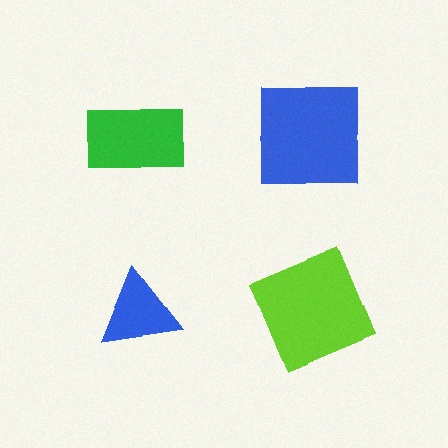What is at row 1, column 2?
A blue square.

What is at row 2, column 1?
A blue triangle.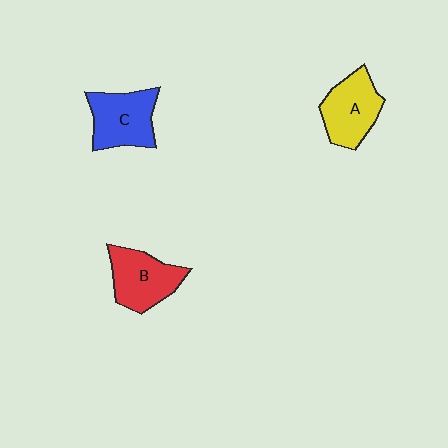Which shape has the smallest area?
Shape A (yellow).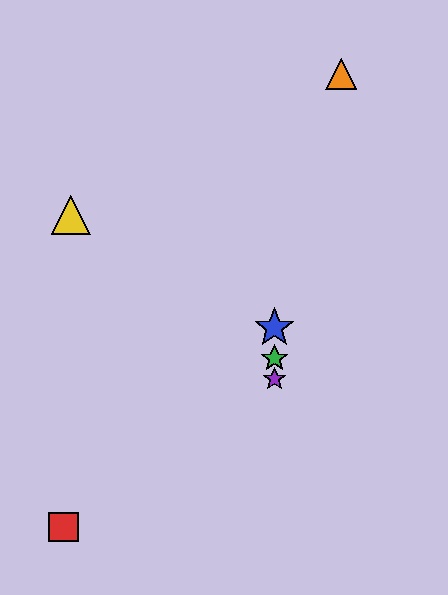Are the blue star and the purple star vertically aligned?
Yes, both are at x≈274.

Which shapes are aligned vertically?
The blue star, the green star, the purple star are aligned vertically.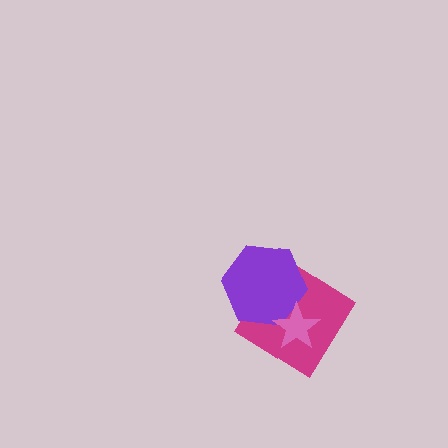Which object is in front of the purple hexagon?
The pink star is in front of the purple hexagon.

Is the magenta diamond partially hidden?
Yes, it is partially covered by another shape.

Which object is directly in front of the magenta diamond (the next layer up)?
The purple hexagon is directly in front of the magenta diamond.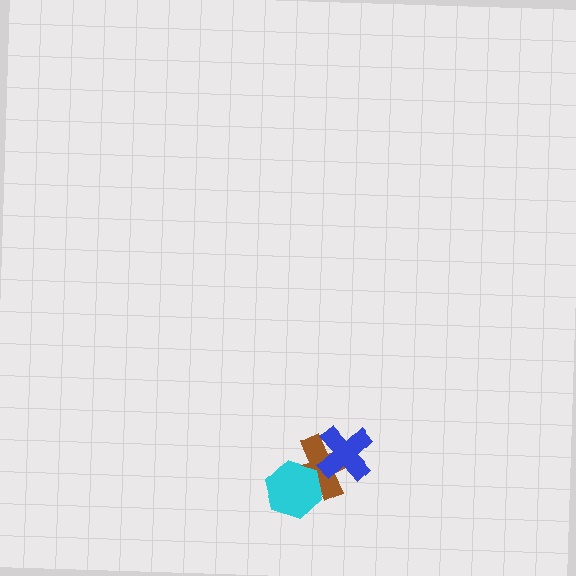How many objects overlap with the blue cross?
1 object overlaps with the blue cross.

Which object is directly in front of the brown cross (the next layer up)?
The blue cross is directly in front of the brown cross.